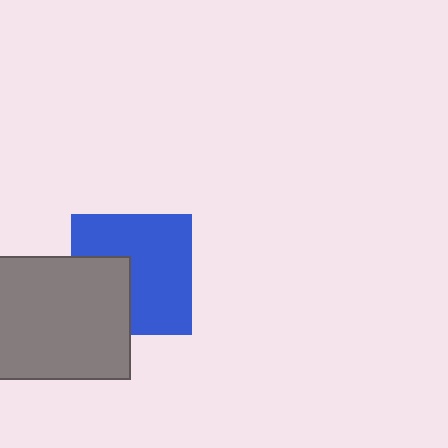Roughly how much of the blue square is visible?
Most of it is visible (roughly 67%).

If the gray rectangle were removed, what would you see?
You would see the complete blue square.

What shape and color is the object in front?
The object in front is a gray rectangle.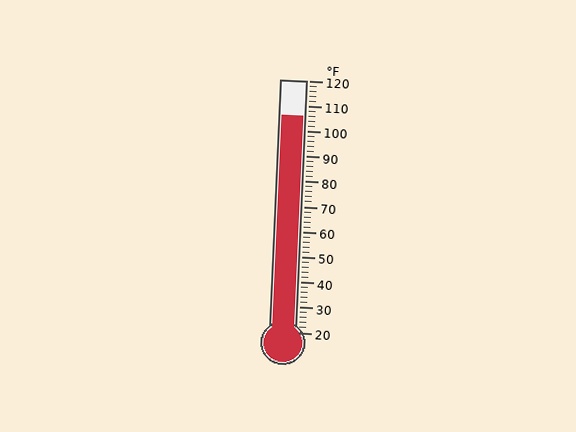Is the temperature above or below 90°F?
The temperature is above 90°F.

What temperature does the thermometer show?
The thermometer shows approximately 106°F.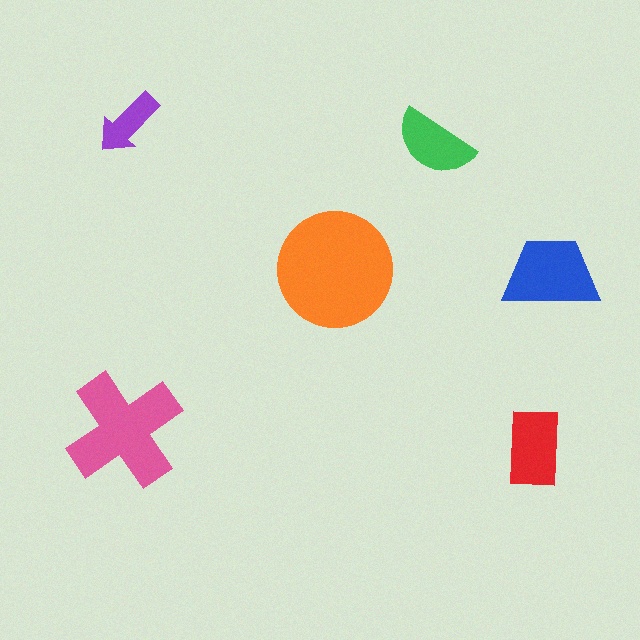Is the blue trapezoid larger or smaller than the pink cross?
Smaller.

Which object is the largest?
The orange circle.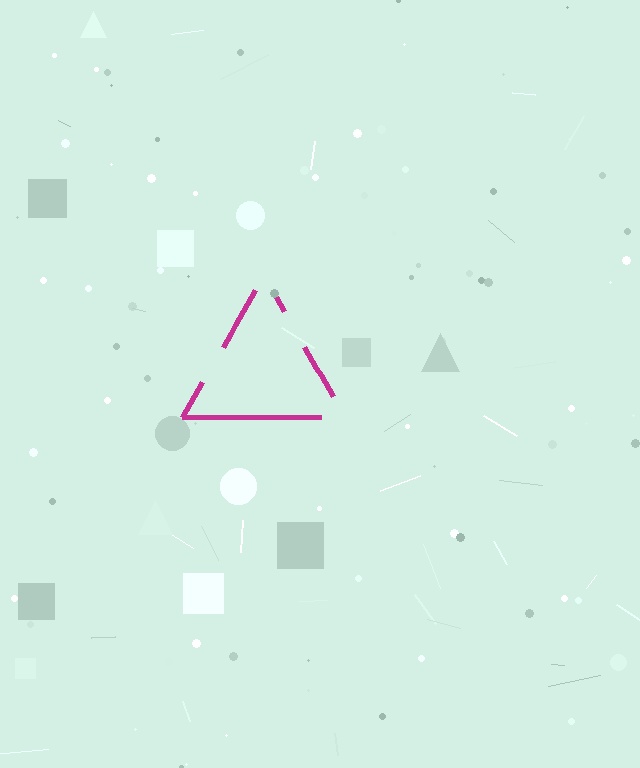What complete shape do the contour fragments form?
The contour fragments form a triangle.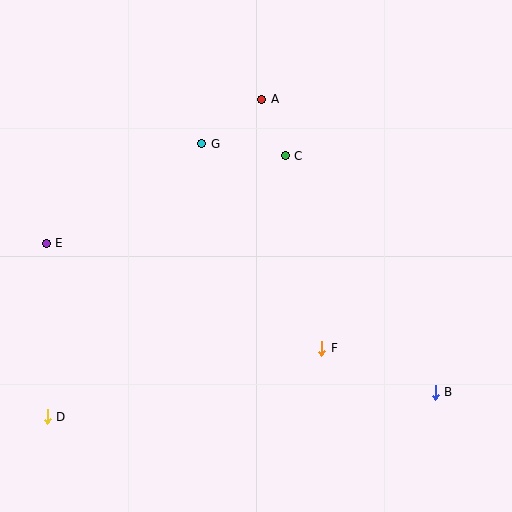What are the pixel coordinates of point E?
Point E is at (46, 243).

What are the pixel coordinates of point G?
Point G is at (202, 144).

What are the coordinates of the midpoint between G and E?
The midpoint between G and E is at (124, 194).